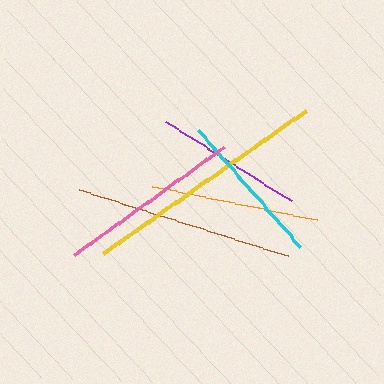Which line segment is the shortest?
The purple line is the shortest at approximately 149 pixels.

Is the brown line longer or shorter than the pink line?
The brown line is longer than the pink line.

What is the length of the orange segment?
The orange segment is approximately 168 pixels long.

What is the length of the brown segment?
The brown segment is approximately 219 pixels long.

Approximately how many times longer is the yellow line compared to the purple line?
The yellow line is approximately 1.7 times the length of the purple line.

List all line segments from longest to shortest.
From longest to shortest: yellow, brown, pink, orange, cyan, purple.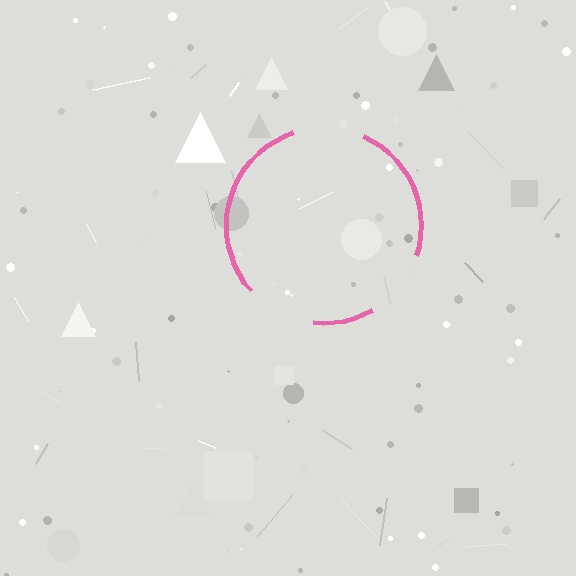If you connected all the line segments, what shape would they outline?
They would outline a circle.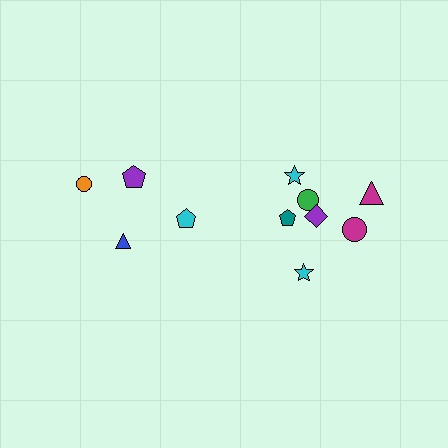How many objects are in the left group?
There are 4 objects.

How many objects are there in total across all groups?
There are 11 objects.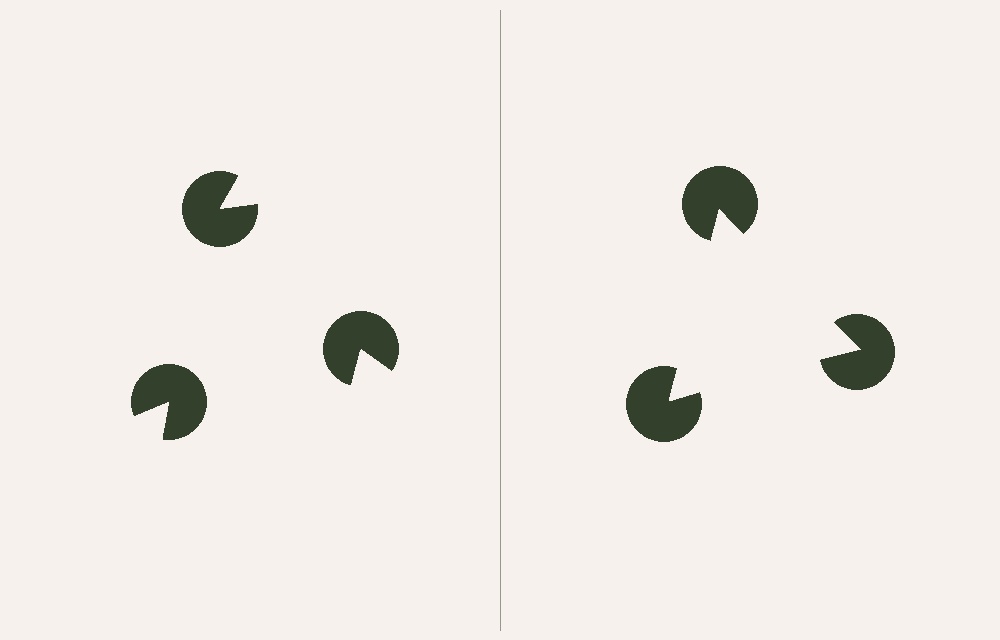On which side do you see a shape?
An illusory triangle appears on the right side. On the left side the wedge cuts are rotated, so no coherent shape forms.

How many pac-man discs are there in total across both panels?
6 — 3 on each side.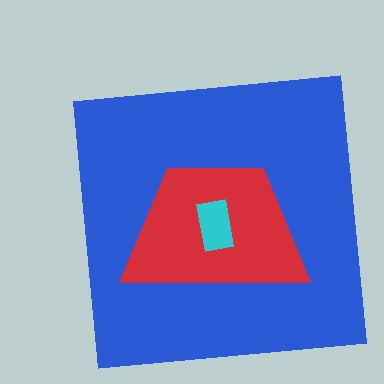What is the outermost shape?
The blue square.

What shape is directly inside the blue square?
The red trapezoid.